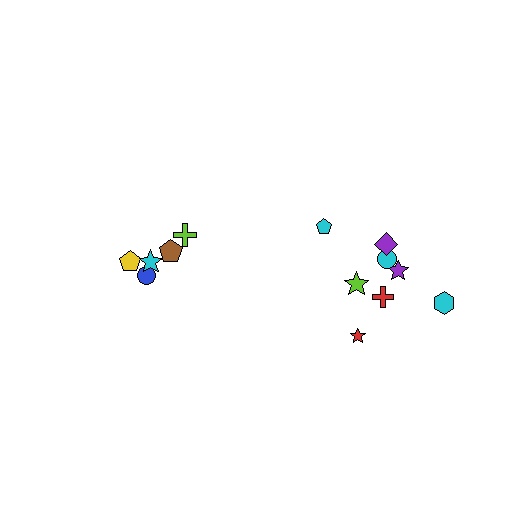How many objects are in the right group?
There are 8 objects.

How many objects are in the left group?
There are 5 objects.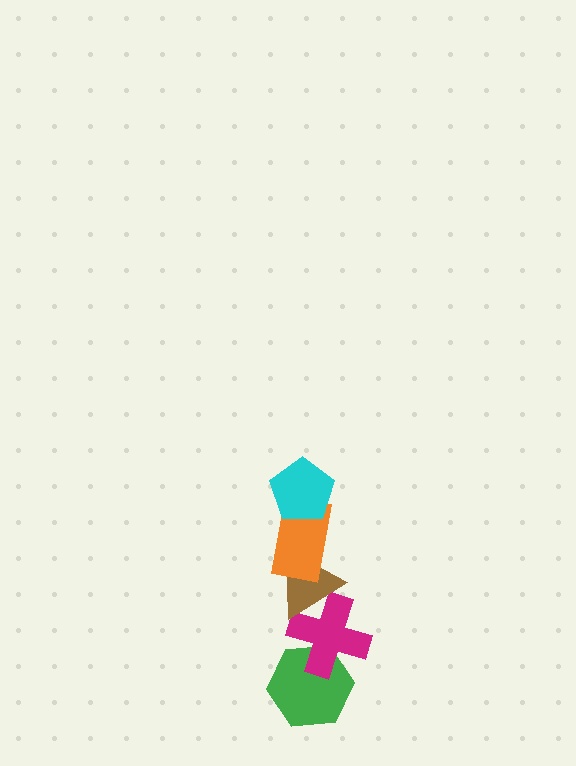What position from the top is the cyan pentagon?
The cyan pentagon is 1st from the top.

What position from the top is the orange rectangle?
The orange rectangle is 2nd from the top.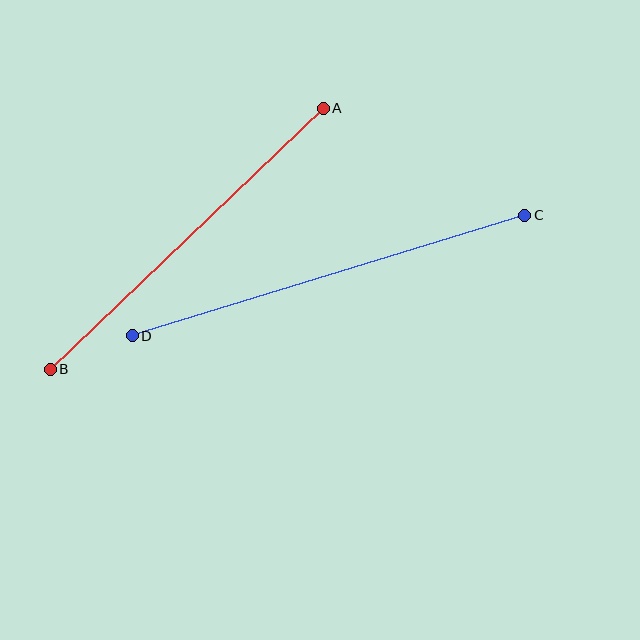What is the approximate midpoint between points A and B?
The midpoint is at approximately (187, 239) pixels.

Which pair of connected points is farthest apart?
Points C and D are farthest apart.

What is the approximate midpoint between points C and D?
The midpoint is at approximately (328, 275) pixels.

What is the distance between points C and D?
The distance is approximately 410 pixels.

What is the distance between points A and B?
The distance is approximately 377 pixels.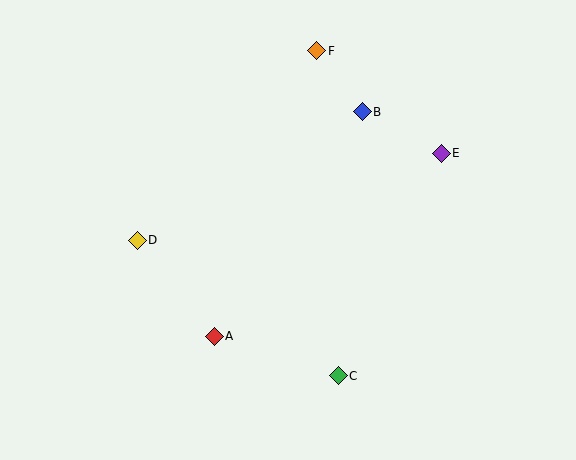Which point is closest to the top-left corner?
Point D is closest to the top-left corner.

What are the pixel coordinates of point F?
Point F is at (317, 51).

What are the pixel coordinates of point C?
Point C is at (338, 376).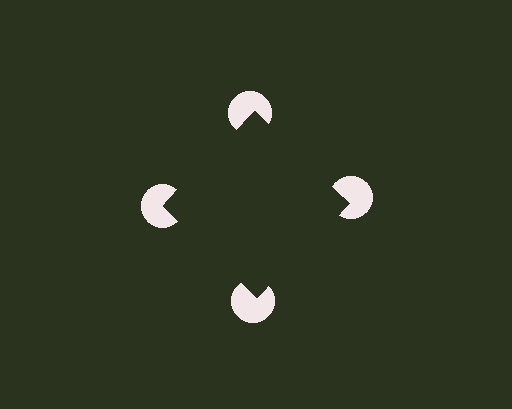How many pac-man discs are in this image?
There are 4 — one at each vertex of the illusory square.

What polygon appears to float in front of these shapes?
An illusory square — its edges are inferred from the aligned wedge cuts in the pac-man discs, not physically drawn.